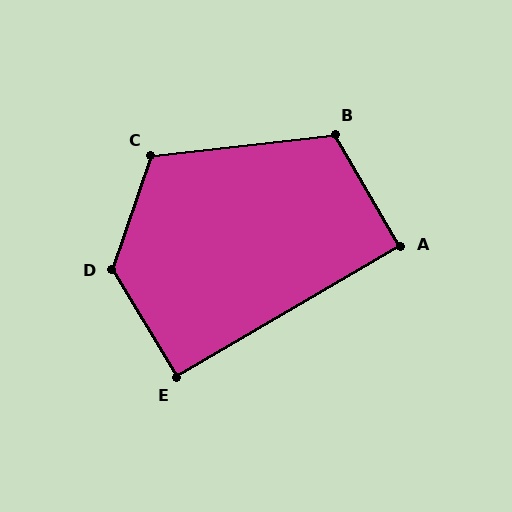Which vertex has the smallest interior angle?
A, at approximately 90 degrees.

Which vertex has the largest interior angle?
D, at approximately 130 degrees.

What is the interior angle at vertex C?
Approximately 116 degrees (obtuse).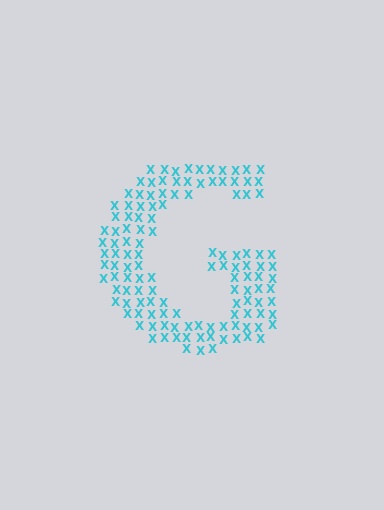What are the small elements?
The small elements are letter X's.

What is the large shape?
The large shape is the letter G.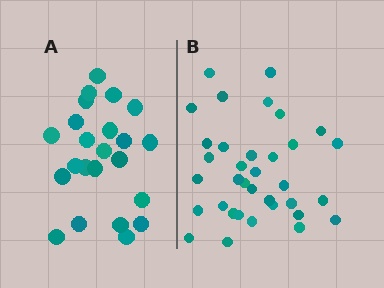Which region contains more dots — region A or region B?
Region B (the right region) has more dots.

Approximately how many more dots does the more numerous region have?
Region B has roughly 12 or so more dots than region A.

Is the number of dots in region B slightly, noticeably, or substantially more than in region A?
Region B has substantially more. The ratio is roughly 1.5 to 1.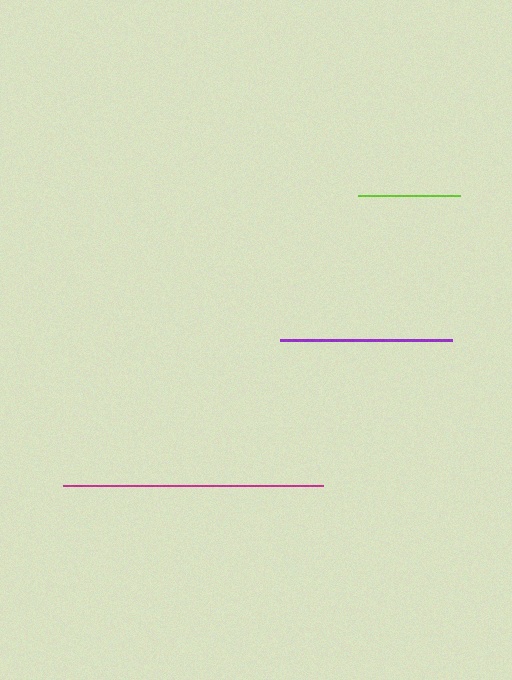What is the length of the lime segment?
The lime segment is approximately 102 pixels long.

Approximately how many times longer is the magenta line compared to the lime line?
The magenta line is approximately 2.5 times the length of the lime line.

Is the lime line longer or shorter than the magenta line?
The magenta line is longer than the lime line.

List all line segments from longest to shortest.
From longest to shortest: magenta, purple, lime.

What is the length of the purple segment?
The purple segment is approximately 172 pixels long.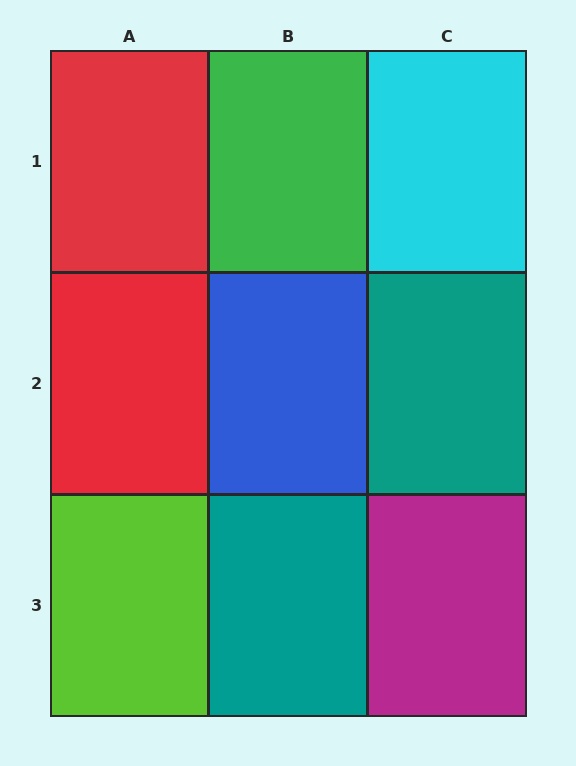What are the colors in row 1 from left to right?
Red, green, cyan.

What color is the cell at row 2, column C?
Teal.